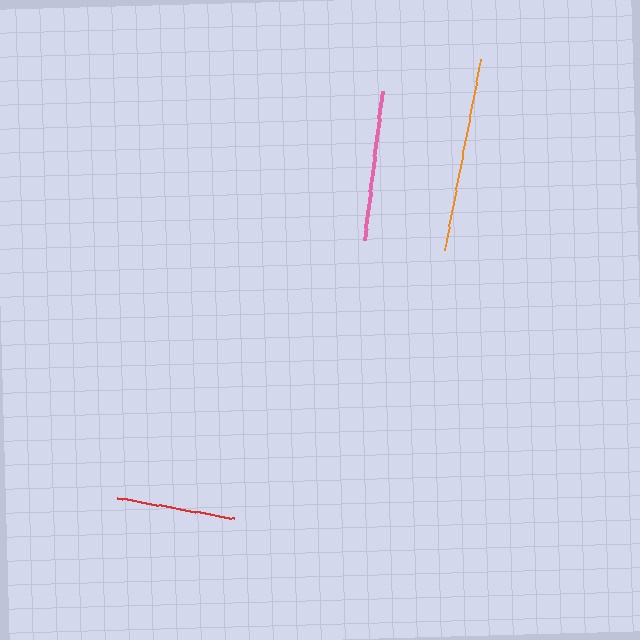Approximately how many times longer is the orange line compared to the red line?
The orange line is approximately 1.6 times the length of the red line.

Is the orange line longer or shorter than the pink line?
The orange line is longer than the pink line.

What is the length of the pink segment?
The pink segment is approximately 150 pixels long.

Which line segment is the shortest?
The red line is the shortest at approximately 120 pixels.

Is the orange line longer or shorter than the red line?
The orange line is longer than the red line.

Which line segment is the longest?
The orange line is the longest at approximately 194 pixels.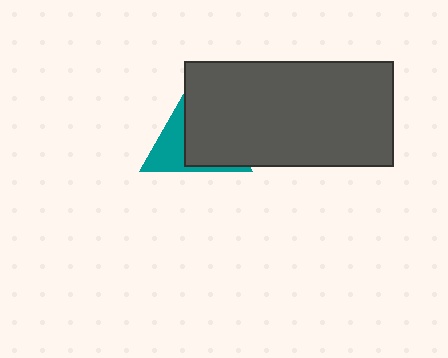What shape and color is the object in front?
The object in front is a dark gray rectangle.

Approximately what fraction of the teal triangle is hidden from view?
Roughly 64% of the teal triangle is hidden behind the dark gray rectangle.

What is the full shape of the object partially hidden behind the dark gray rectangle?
The partially hidden object is a teal triangle.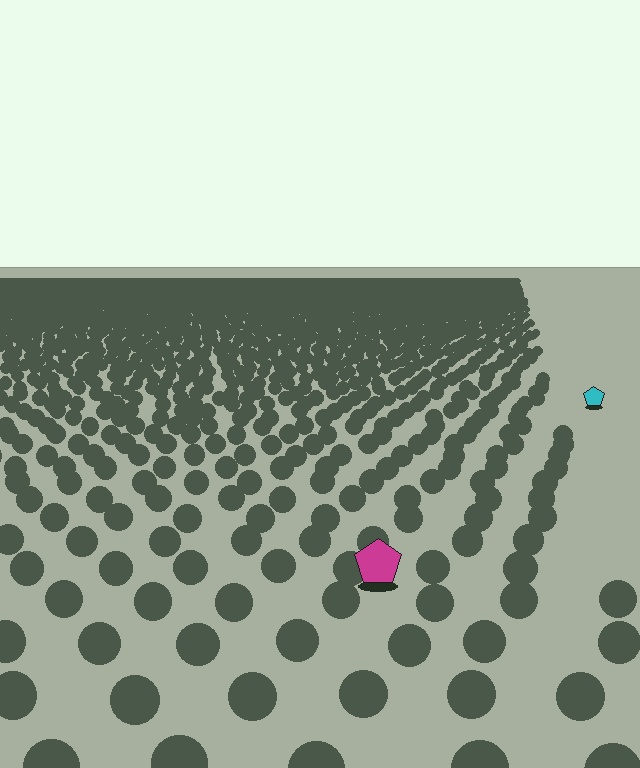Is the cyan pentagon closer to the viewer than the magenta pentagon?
No. The magenta pentagon is closer — you can tell from the texture gradient: the ground texture is coarser near it.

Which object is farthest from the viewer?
The cyan pentagon is farthest from the viewer. It appears smaller and the ground texture around it is denser.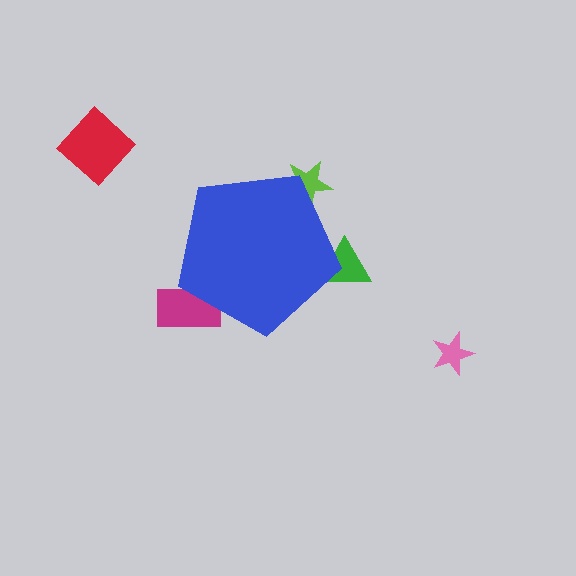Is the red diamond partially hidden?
No, the red diamond is fully visible.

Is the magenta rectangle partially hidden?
Yes, the magenta rectangle is partially hidden behind the blue pentagon.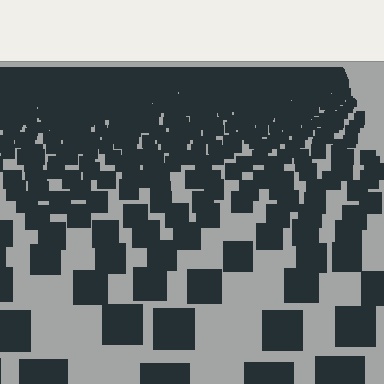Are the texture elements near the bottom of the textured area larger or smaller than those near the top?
Larger. Near the bottom, elements are closer to the viewer and appear at a bigger on-screen size.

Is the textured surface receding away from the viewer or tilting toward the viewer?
The surface is receding away from the viewer. Texture elements get smaller and denser toward the top.